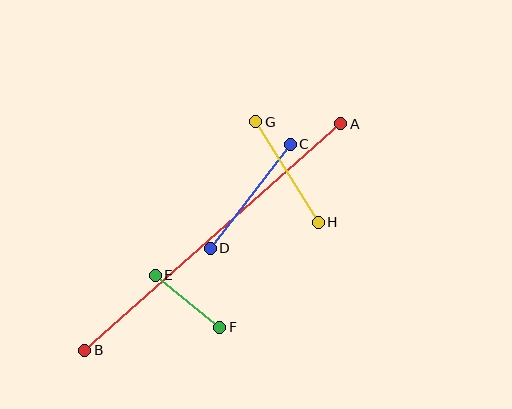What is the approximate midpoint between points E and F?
The midpoint is at approximately (188, 301) pixels.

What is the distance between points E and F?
The distance is approximately 83 pixels.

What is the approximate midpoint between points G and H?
The midpoint is at approximately (287, 172) pixels.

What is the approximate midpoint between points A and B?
The midpoint is at approximately (213, 237) pixels.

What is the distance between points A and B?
The distance is approximately 342 pixels.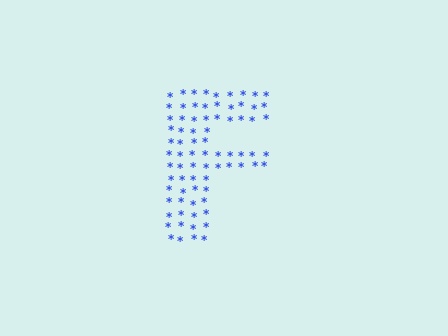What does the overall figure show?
The overall figure shows the letter F.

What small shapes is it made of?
It is made of small asterisks.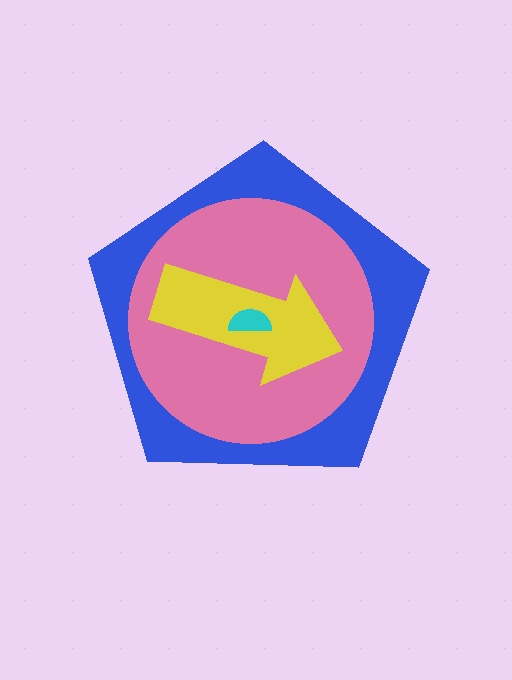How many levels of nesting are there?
4.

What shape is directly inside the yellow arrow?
The cyan semicircle.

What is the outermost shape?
The blue pentagon.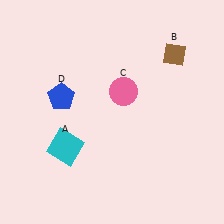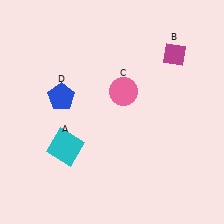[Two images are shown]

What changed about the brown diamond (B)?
In Image 1, B is brown. In Image 2, it changed to magenta.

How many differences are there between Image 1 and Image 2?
There is 1 difference between the two images.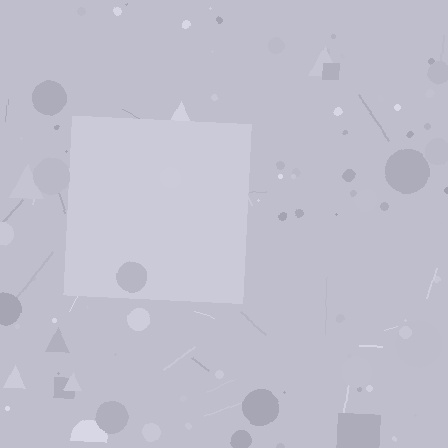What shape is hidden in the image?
A square is hidden in the image.